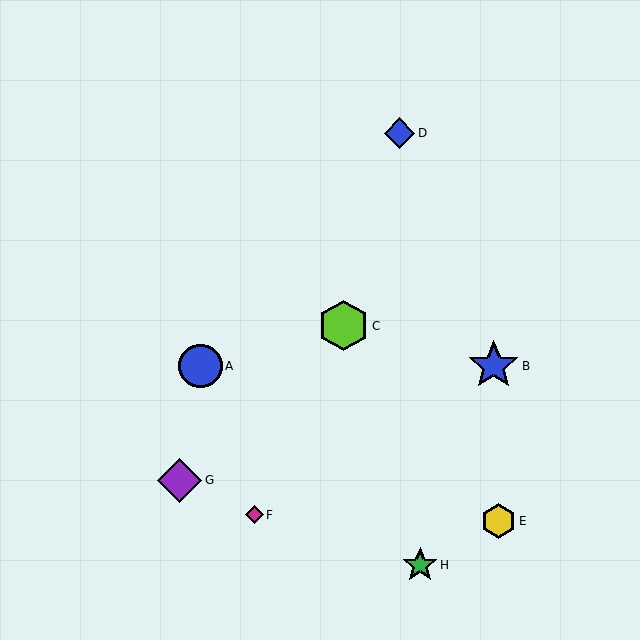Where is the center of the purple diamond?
The center of the purple diamond is at (180, 480).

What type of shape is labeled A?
Shape A is a blue circle.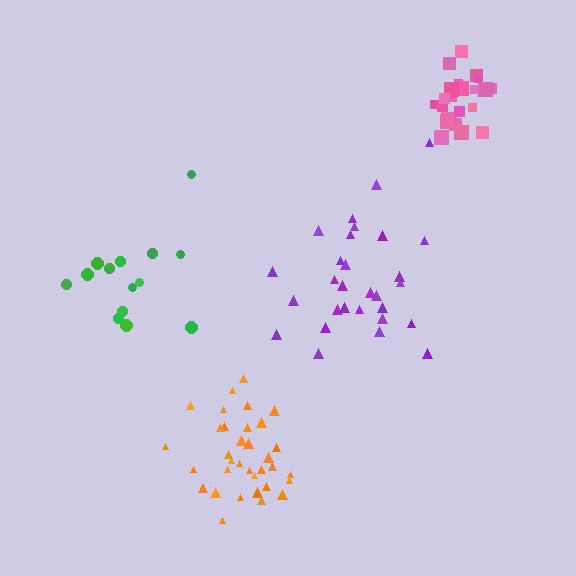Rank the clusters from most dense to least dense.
pink, orange, purple, green.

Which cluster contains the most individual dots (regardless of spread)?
Orange (35).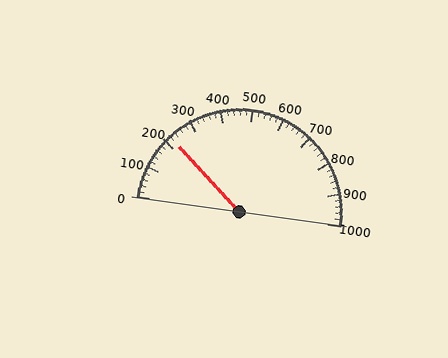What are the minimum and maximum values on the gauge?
The gauge ranges from 0 to 1000.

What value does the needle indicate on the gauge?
The needle indicates approximately 220.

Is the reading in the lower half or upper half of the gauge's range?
The reading is in the lower half of the range (0 to 1000).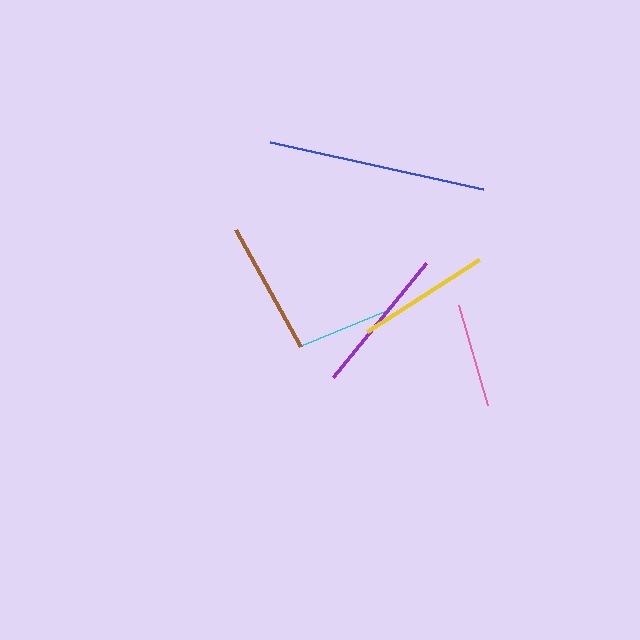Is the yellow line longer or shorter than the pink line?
The yellow line is longer than the pink line.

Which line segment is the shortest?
The cyan line is the shortest at approximately 98 pixels.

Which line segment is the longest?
The blue line is the longest at approximately 218 pixels.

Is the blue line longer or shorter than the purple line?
The blue line is longer than the purple line.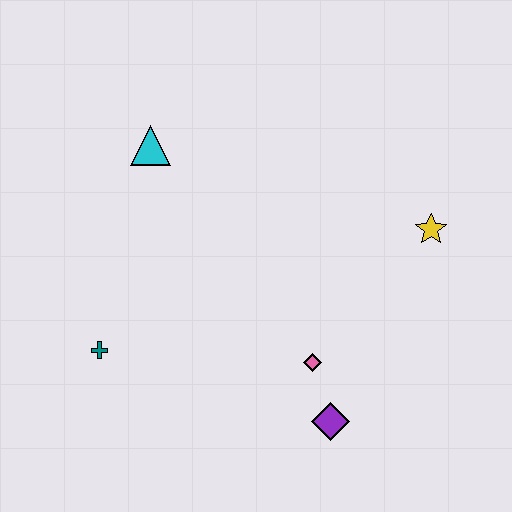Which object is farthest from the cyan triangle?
The purple diamond is farthest from the cyan triangle.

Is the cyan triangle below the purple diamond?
No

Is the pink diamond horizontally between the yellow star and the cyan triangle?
Yes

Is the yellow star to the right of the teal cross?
Yes